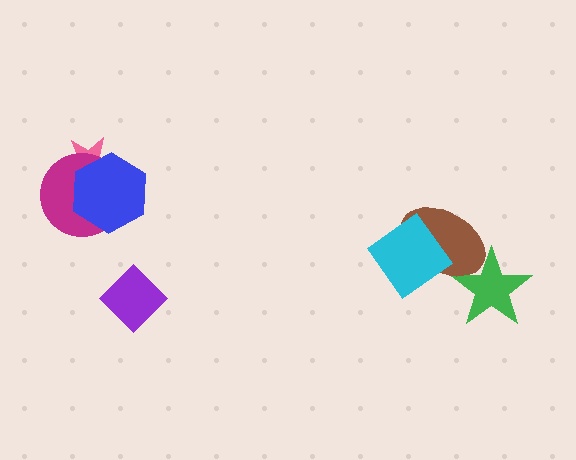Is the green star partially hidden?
Yes, it is partially covered by another shape.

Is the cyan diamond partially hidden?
No, no other shape covers it.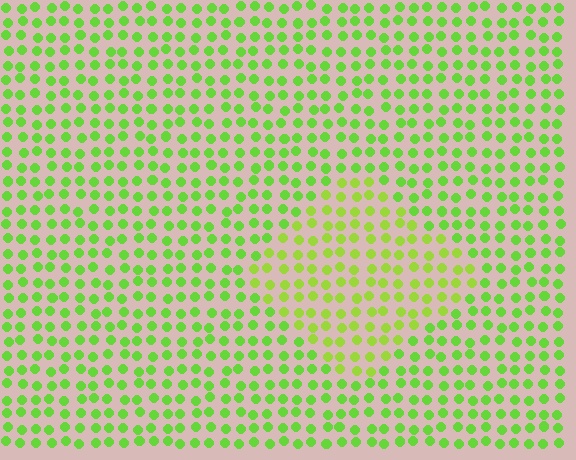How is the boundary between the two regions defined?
The boundary is defined purely by a slight shift in hue (about 20 degrees). Spacing, size, and orientation are identical on both sides.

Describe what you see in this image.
The image is filled with small lime elements in a uniform arrangement. A diamond-shaped region is visible where the elements are tinted to a slightly different hue, forming a subtle color boundary.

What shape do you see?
I see a diamond.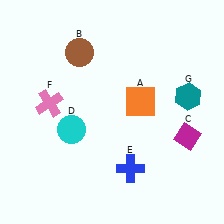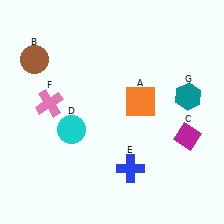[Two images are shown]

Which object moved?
The brown circle (B) moved left.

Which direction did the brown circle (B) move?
The brown circle (B) moved left.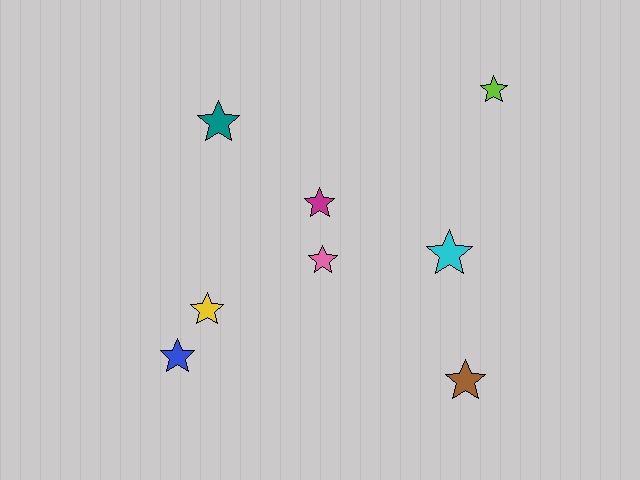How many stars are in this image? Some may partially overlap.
There are 8 stars.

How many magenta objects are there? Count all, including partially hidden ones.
There is 1 magenta object.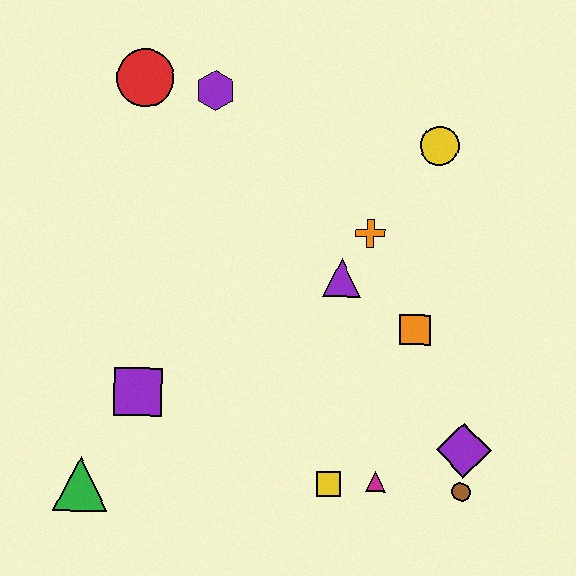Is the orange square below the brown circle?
No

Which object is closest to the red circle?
The purple hexagon is closest to the red circle.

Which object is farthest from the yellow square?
The red circle is farthest from the yellow square.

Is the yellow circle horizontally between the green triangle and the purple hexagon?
No